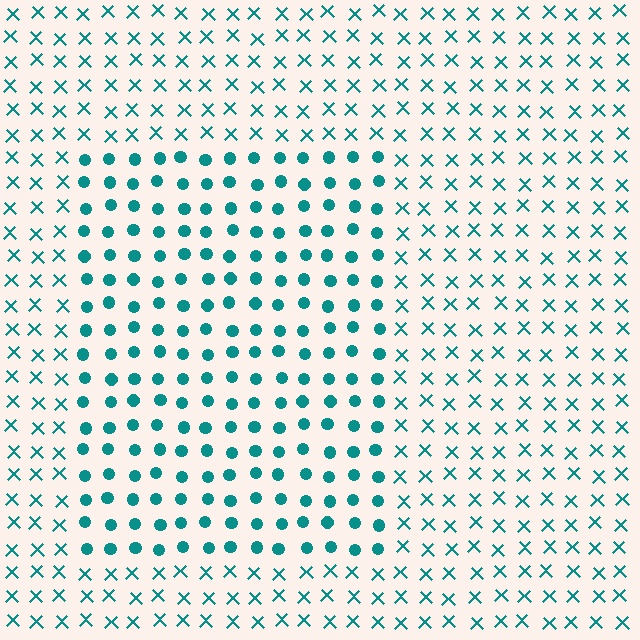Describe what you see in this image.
The image is filled with small teal elements arranged in a uniform grid. A rectangle-shaped region contains circles, while the surrounding area contains X marks. The boundary is defined purely by the change in element shape.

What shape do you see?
I see a rectangle.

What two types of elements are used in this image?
The image uses circles inside the rectangle region and X marks outside it.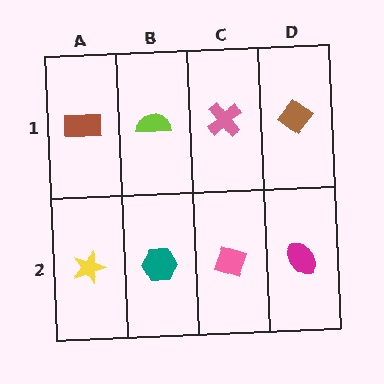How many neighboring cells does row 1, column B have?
3.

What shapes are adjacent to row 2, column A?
A brown rectangle (row 1, column A), a teal hexagon (row 2, column B).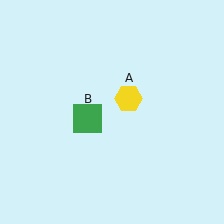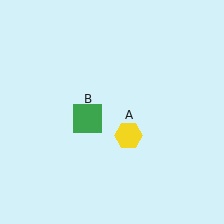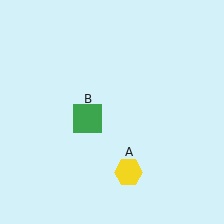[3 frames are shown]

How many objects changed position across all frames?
1 object changed position: yellow hexagon (object A).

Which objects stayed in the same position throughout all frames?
Green square (object B) remained stationary.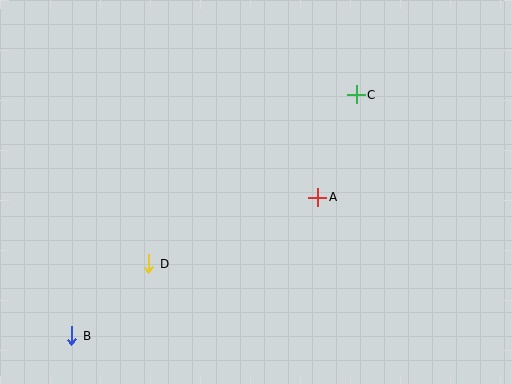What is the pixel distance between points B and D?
The distance between B and D is 106 pixels.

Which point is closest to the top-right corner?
Point C is closest to the top-right corner.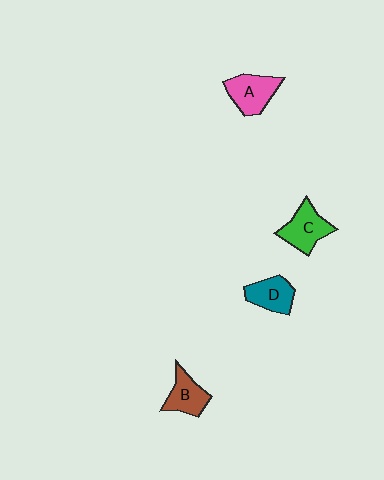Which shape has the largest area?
Shape A (pink).